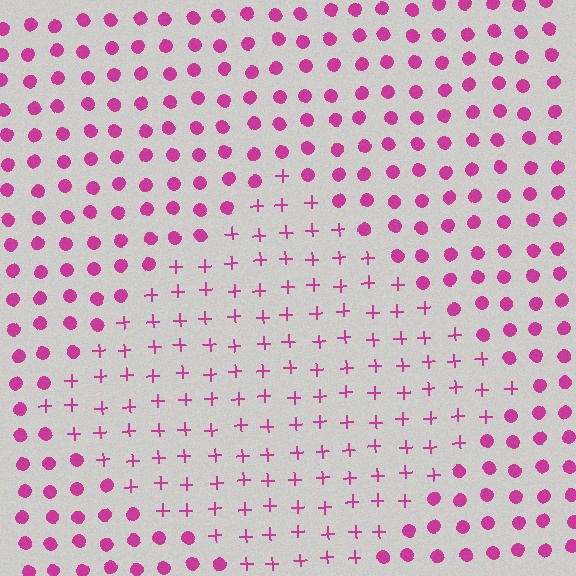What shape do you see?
I see a diamond.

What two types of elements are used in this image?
The image uses plus signs inside the diamond region and circles outside it.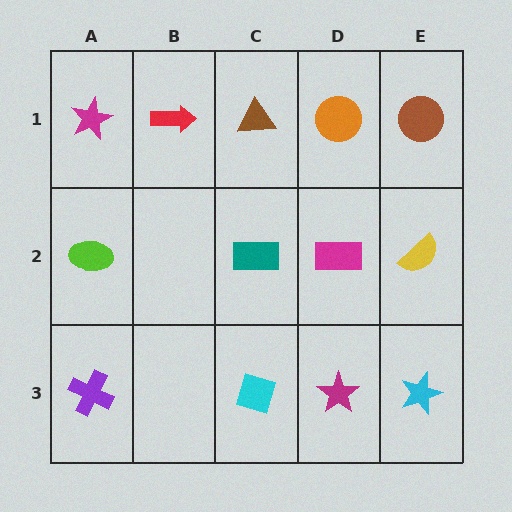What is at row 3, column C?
A cyan diamond.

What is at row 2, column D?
A magenta rectangle.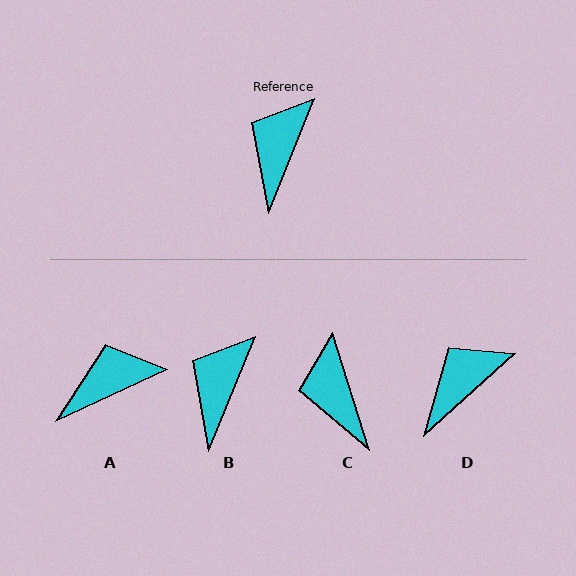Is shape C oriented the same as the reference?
No, it is off by about 39 degrees.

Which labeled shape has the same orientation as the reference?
B.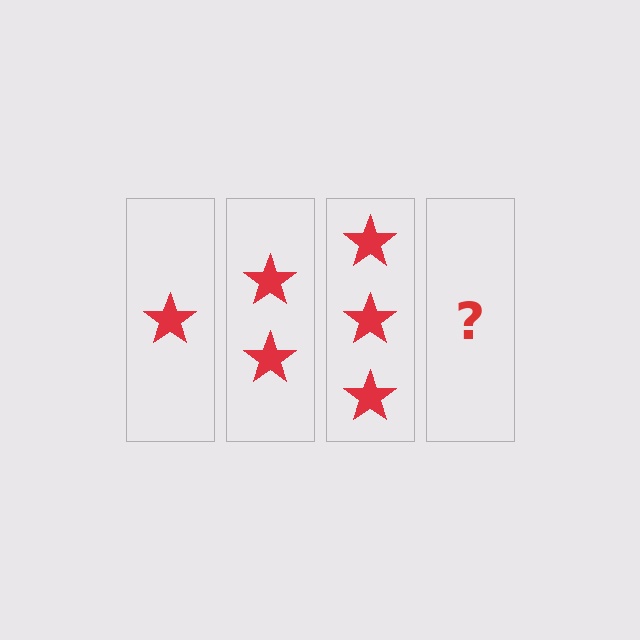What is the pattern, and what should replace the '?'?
The pattern is that each step adds one more star. The '?' should be 4 stars.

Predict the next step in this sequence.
The next step is 4 stars.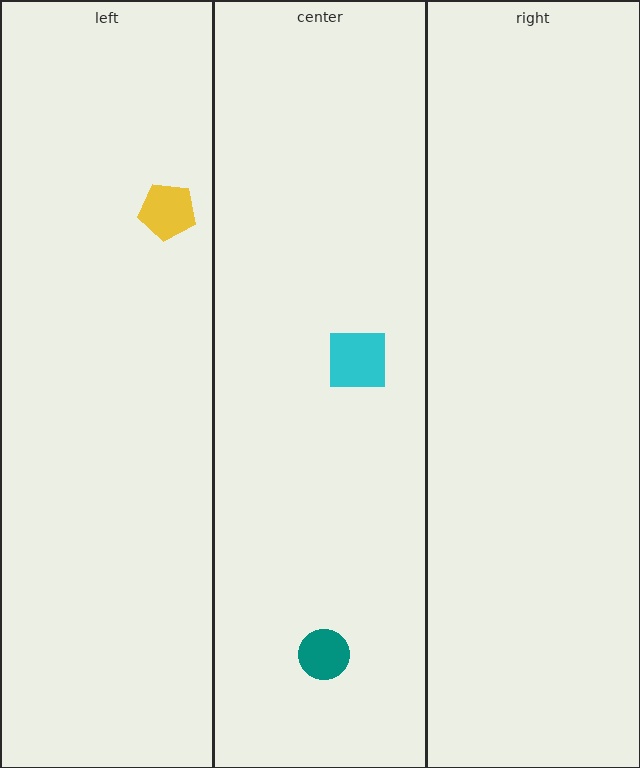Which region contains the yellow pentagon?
The left region.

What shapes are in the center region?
The teal circle, the cyan square.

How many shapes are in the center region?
2.